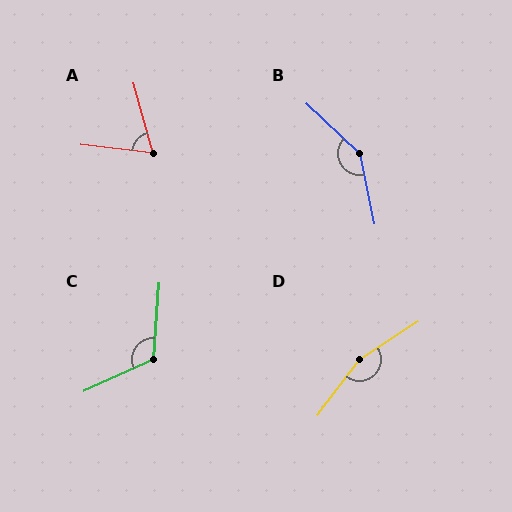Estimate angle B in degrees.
Approximately 146 degrees.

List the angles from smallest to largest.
A (68°), C (119°), B (146°), D (160°).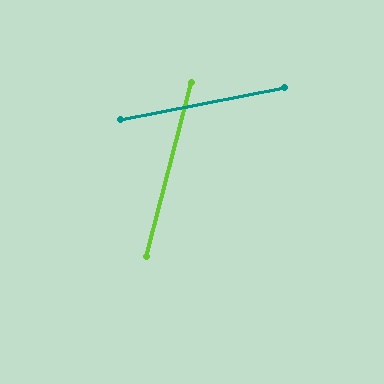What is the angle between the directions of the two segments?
Approximately 64 degrees.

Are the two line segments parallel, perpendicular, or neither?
Neither parallel nor perpendicular — they differ by about 64°.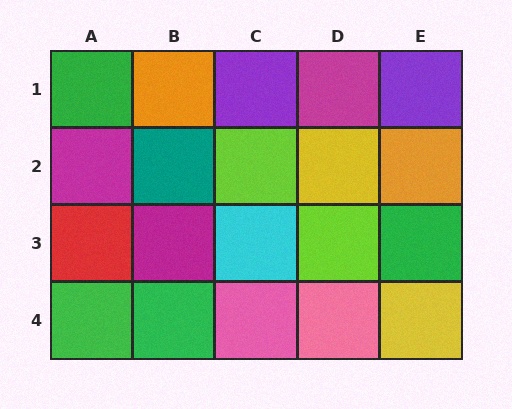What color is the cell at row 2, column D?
Yellow.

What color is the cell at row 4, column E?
Yellow.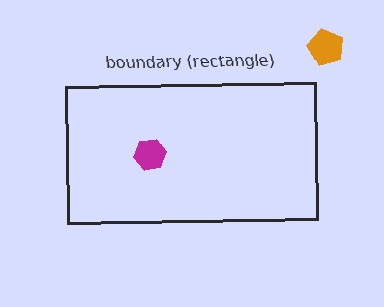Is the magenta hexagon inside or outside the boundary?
Inside.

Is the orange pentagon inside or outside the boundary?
Outside.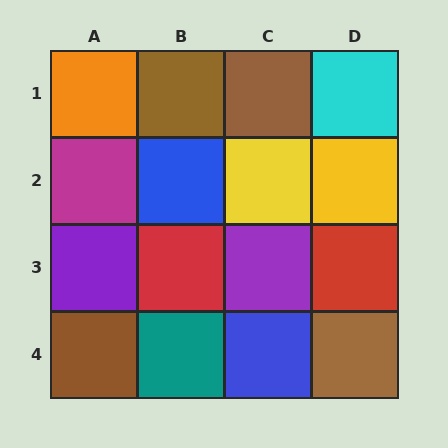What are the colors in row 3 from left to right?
Purple, red, purple, red.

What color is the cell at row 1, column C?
Brown.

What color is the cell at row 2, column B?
Blue.